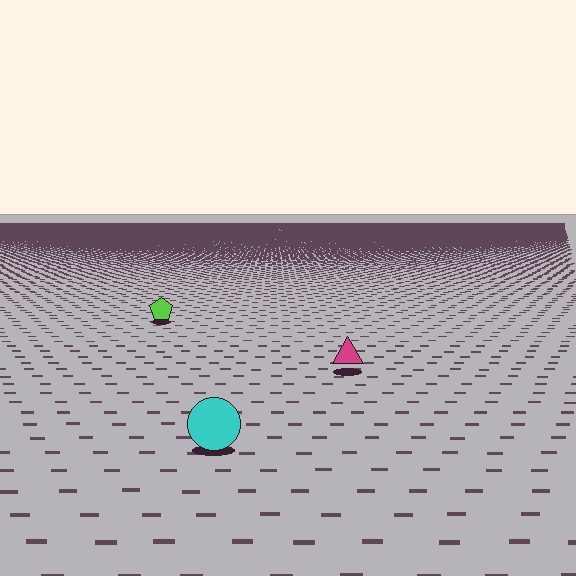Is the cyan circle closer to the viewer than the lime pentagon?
Yes. The cyan circle is closer — you can tell from the texture gradient: the ground texture is coarser near it.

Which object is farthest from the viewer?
The lime pentagon is farthest from the viewer. It appears smaller and the ground texture around it is denser.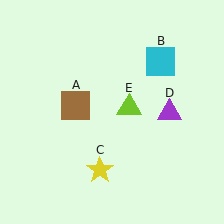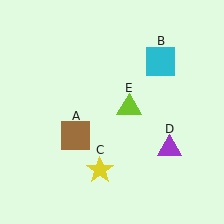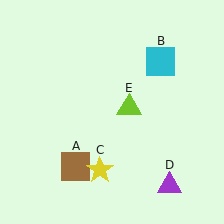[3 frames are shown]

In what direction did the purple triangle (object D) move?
The purple triangle (object D) moved down.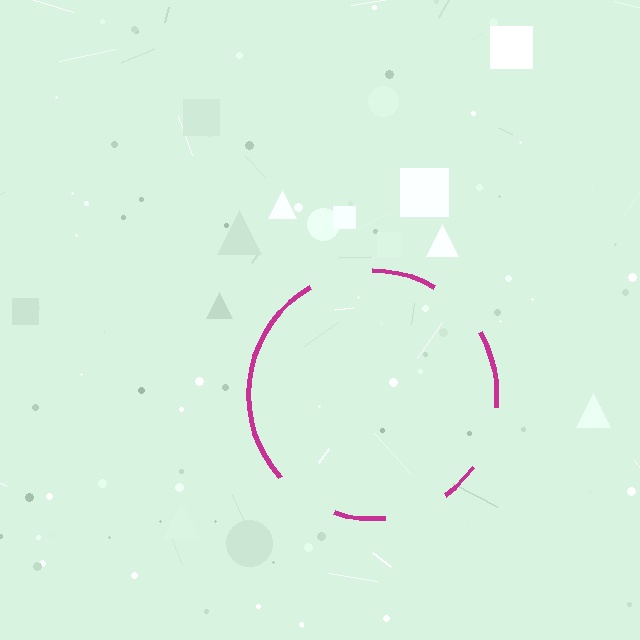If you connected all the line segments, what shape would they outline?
They would outline a circle.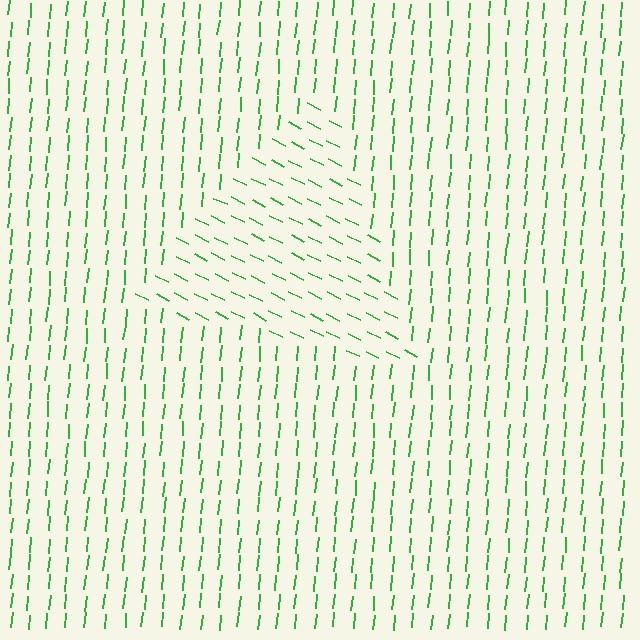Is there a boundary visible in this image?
Yes, there is a texture boundary formed by a change in line orientation.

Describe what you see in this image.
The image is filled with small green line segments. A triangle region in the image has lines oriented differently from the surrounding lines, creating a visible texture boundary.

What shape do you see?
I see a triangle.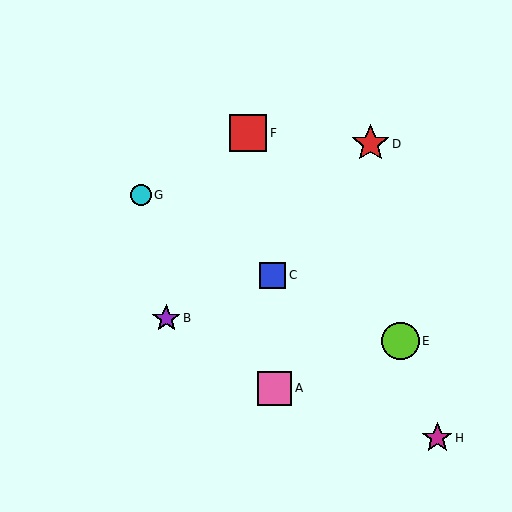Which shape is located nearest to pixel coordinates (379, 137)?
The red star (labeled D) at (370, 144) is nearest to that location.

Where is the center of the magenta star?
The center of the magenta star is at (437, 438).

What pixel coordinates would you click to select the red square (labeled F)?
Click at (248, 133) to select the red square F.